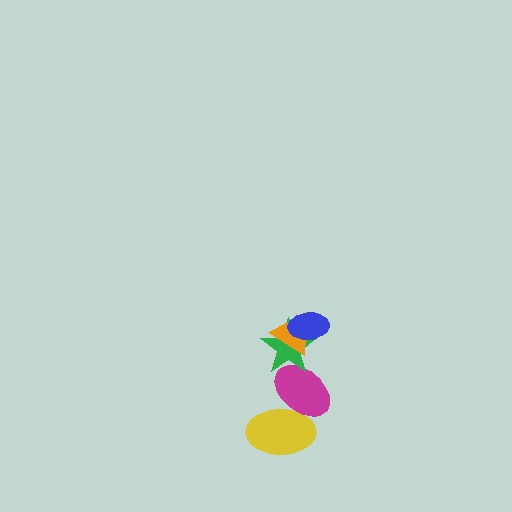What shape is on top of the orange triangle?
The blue ellipse is on top of the orange triangle.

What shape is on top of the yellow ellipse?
The magenta ellipse is on top of the yellow ellipse.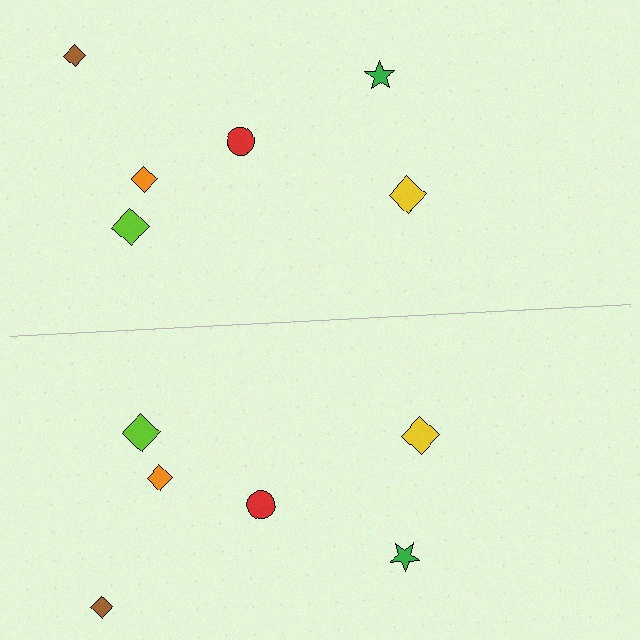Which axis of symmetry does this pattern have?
The pattern has a horizontal axis of symmetry running through the center of the image.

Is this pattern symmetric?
Yes, this pattern has bilateral (reflection) symmetry.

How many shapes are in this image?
There are 12 shapes in this image.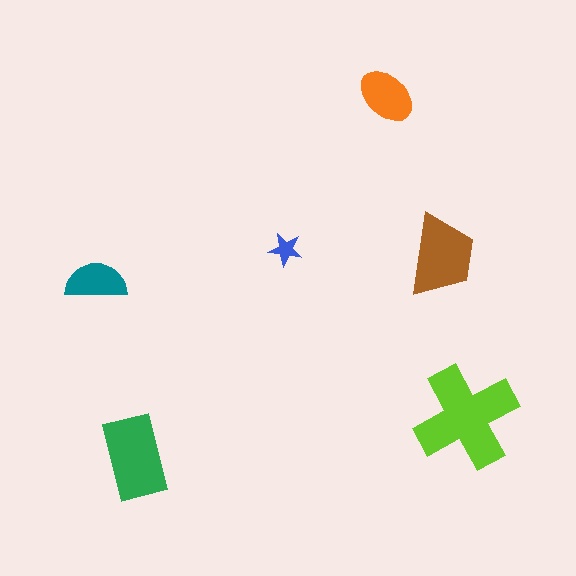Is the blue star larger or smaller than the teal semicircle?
Smaller.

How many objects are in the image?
There are 6 objects in the image.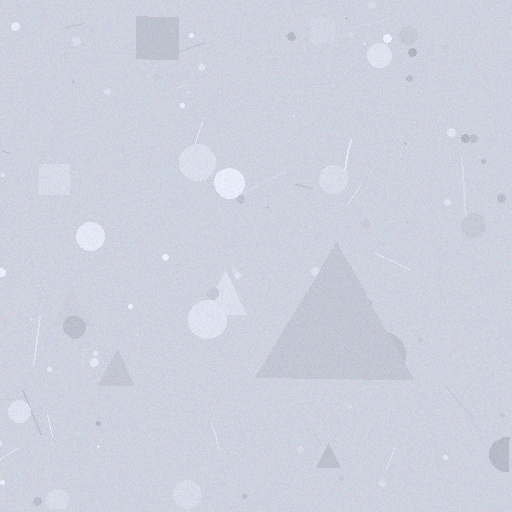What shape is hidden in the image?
A triangle is hidden in the image.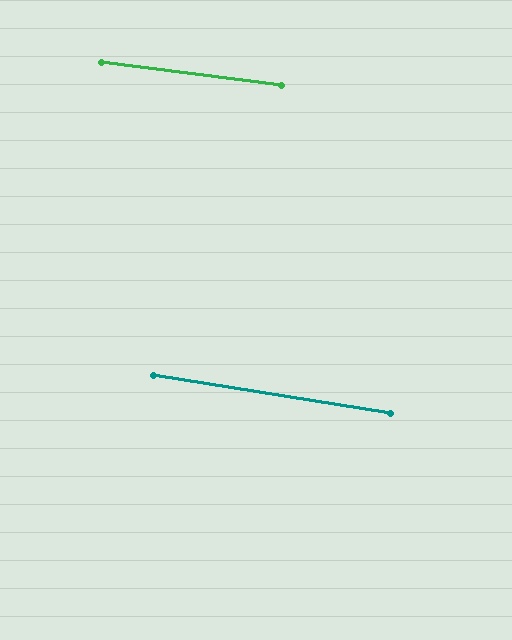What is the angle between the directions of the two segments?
Approximately 2 degrees.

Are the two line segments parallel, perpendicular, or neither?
Parallel — their directions differ by only 1.9°.